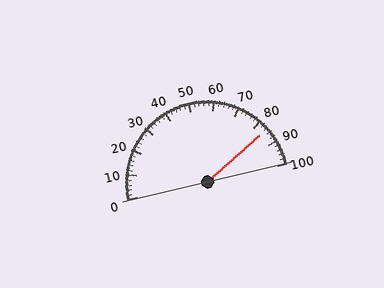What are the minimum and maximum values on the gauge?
The gauge ranges from 0 to 100.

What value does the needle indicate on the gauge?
The needle indicates approximately 84.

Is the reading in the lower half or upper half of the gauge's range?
The reading is in the upper half of the range (0 to 100).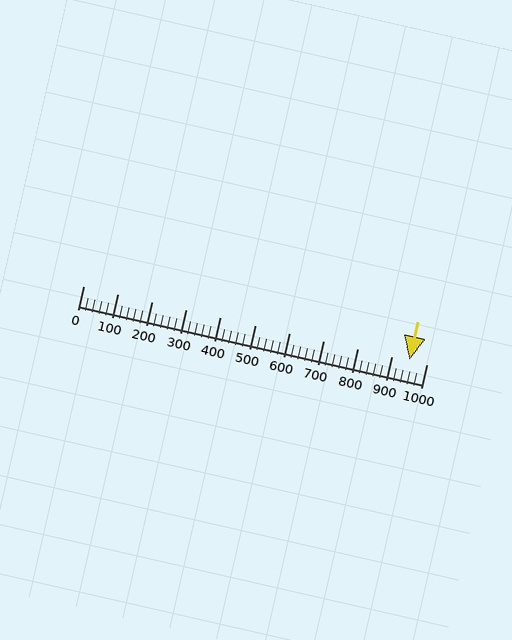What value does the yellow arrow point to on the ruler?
The yellow arrow points to approximately 950.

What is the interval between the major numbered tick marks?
The major tick marks are spaced 100 units apart.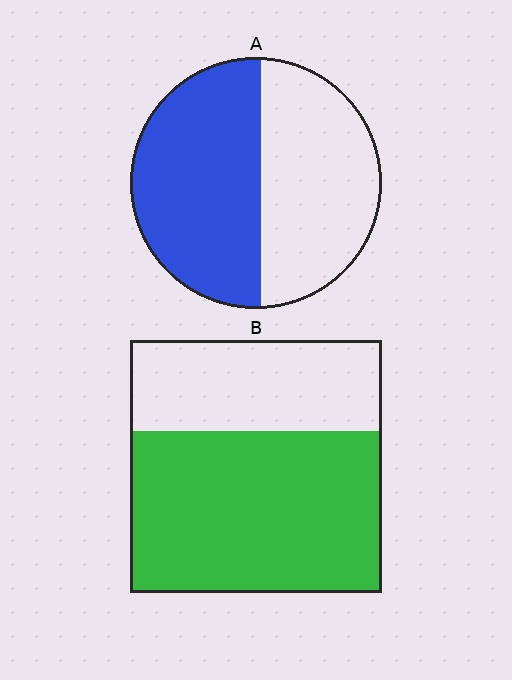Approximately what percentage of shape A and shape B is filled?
A is approximately 55% and B is approximately 65%.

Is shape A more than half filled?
Roughly half.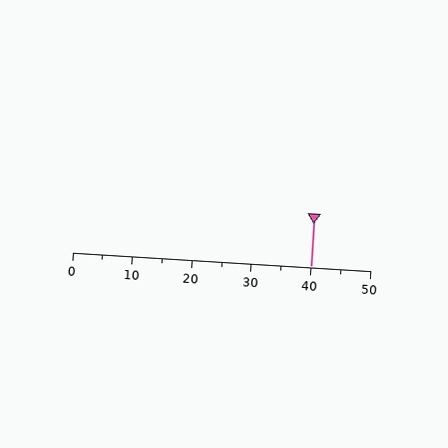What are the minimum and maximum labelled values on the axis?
The axis runs from 0 to 50.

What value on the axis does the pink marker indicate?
The marker indicates approximately 40.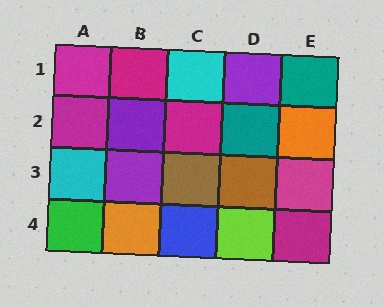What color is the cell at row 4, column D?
Lime.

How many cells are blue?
1 cell is blue.